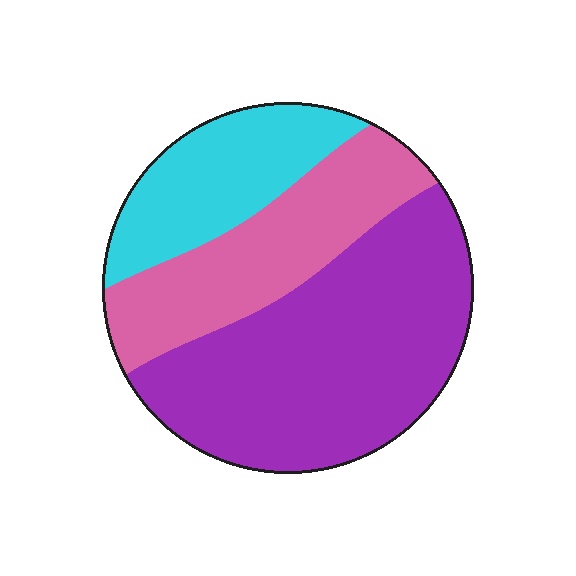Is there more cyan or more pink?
Pink.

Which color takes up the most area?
Purple, at roughly 50%.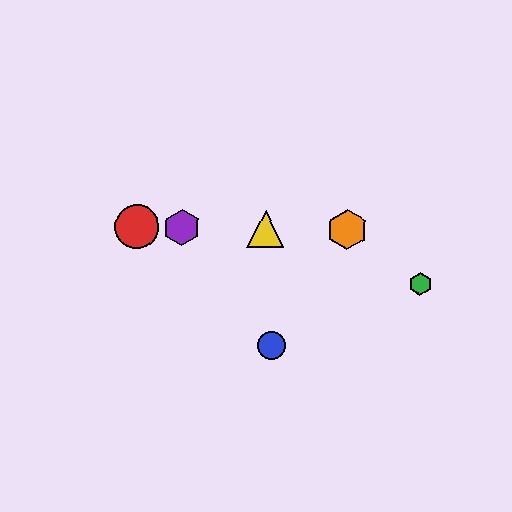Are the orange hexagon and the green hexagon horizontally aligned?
No, the orange hexagon is at y≈230 and the green hexagon is at y≈285.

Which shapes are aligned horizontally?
The red circle, the yellow triangle, the purple hexagon, the orange hexagon are aligned horizontally.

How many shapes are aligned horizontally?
4 shapes (the red circle, the yellow triangle, the purple hexagon, the orange hexagon) are aligned horizontally.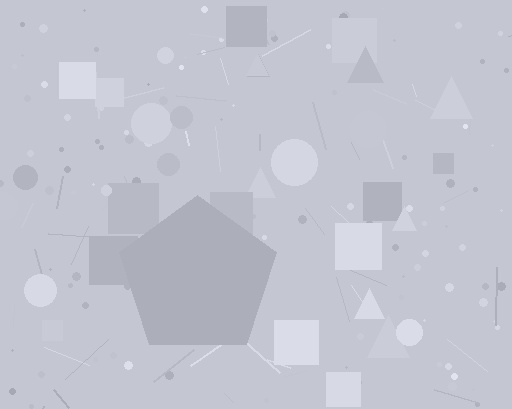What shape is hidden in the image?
A pentagon is hidden in the image.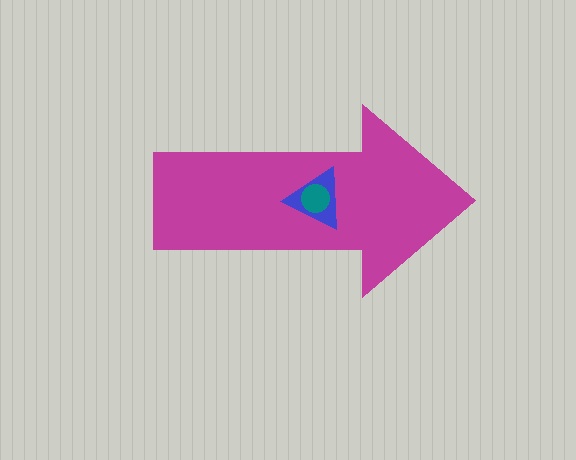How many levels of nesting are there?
3.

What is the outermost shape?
The magenta arrow.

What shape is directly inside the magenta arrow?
The blue triangle.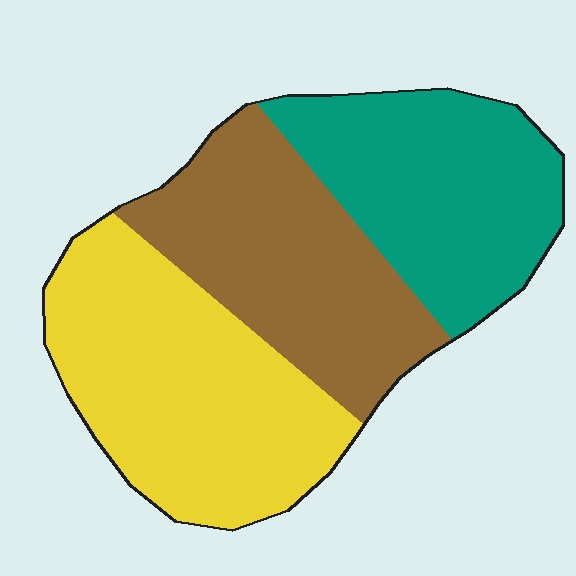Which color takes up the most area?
Yellow, at roughly 40%.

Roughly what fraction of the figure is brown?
Brown takes up about one third (1/3) of the figure.